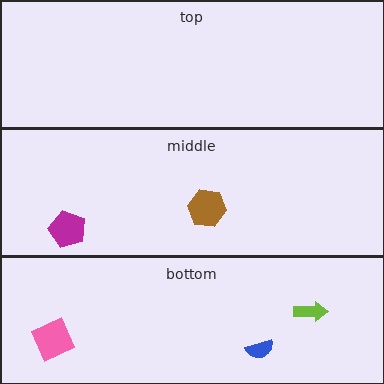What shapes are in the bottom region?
The lime arrow, the pink square, the blue semicircle.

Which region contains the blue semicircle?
The bottom region.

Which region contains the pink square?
The bottom region.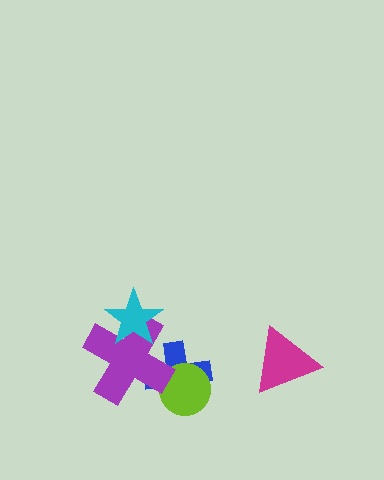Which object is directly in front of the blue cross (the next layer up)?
The lime circle is directly in front of the blue cross.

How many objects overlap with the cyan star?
1 object overlaps with the cyan star.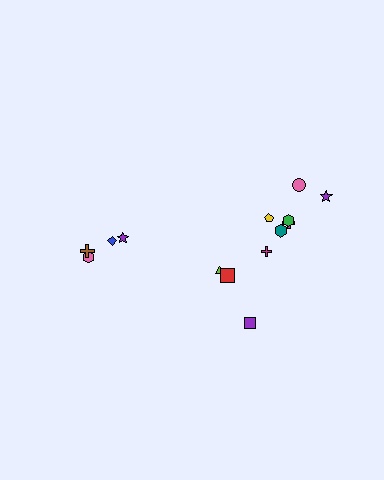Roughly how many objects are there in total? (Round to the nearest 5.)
Roughly 15 objects in total.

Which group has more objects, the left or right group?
The right group.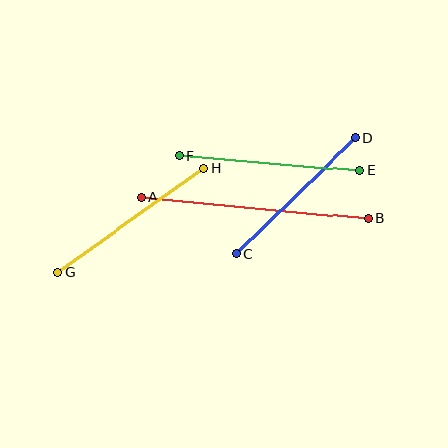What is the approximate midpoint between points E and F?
The midpoint is at approximately (269, 163) pixels.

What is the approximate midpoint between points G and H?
The midpoint is at approximately (131, 220) pixels.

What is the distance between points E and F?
The distance is approximately 181 pixels.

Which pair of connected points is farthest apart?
Points A and B are farthest apart.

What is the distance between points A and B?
The distance is approximately 228 pixels.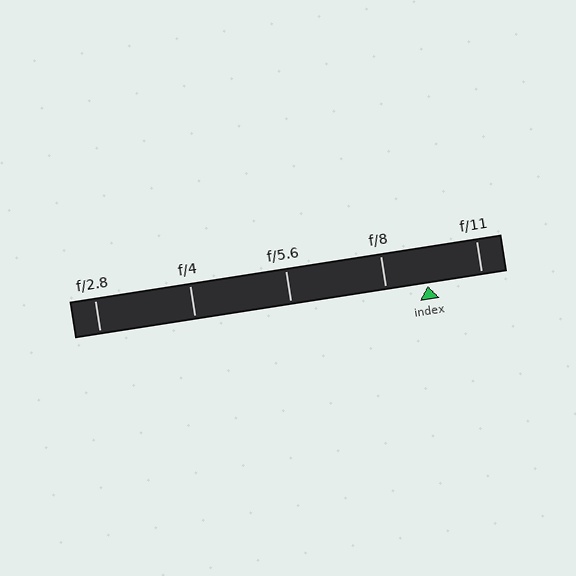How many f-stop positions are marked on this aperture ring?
There are 5 f-stop positions marked.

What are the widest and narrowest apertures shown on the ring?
The widest aperture shown is f/2.8 and the narrowest is f/11.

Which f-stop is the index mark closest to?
The index mark is closest to f/8.